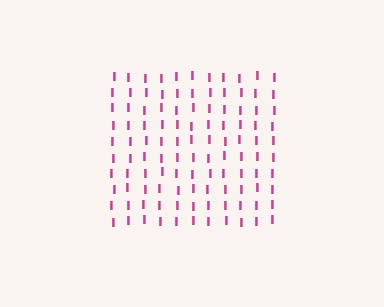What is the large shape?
The large shape is a square.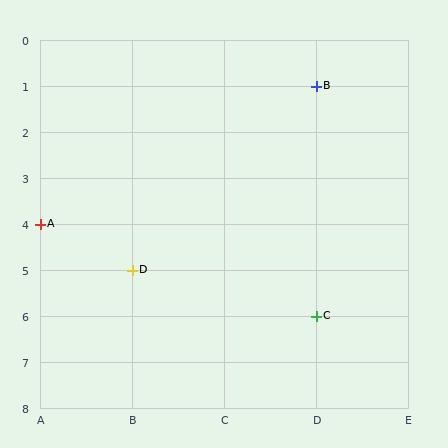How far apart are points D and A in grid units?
Points D and A are 1 column and 1 row apart (about 1.4 grid units diagonally).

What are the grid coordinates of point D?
Point D is at grid coordinates (B, 5).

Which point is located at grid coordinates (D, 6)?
Point C is at (D, 6).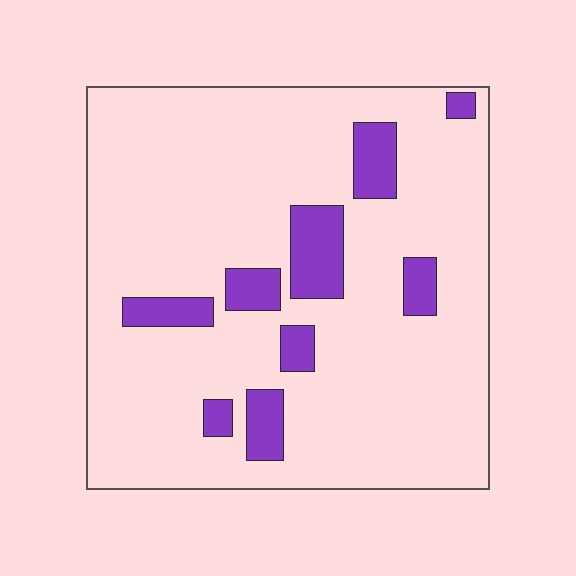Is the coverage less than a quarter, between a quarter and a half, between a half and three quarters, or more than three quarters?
Less than a quarter.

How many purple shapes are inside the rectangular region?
9.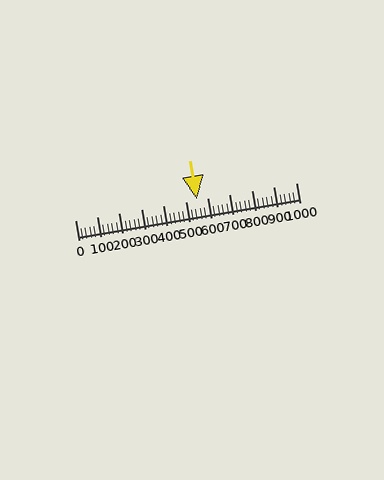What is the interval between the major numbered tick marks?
The major tick marks are spaced 100 units apart.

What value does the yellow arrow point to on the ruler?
The yellow arrow points to approximately 550.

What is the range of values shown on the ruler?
The ruler shows values from 0 to 1000.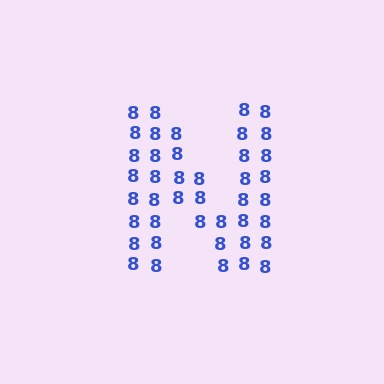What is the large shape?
The large shape is the letter N.